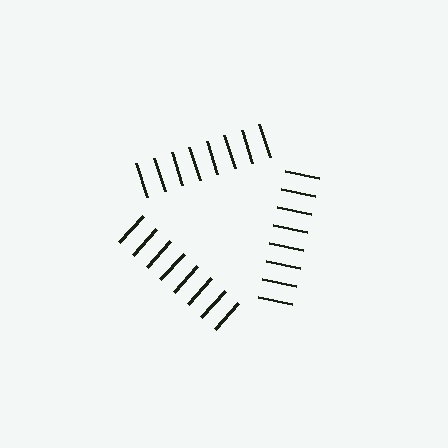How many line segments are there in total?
24 — 8 along each of the 3 edges.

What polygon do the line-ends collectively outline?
An illusory triangle — the line segments terminate on its edges but no continuous stroke is drawn.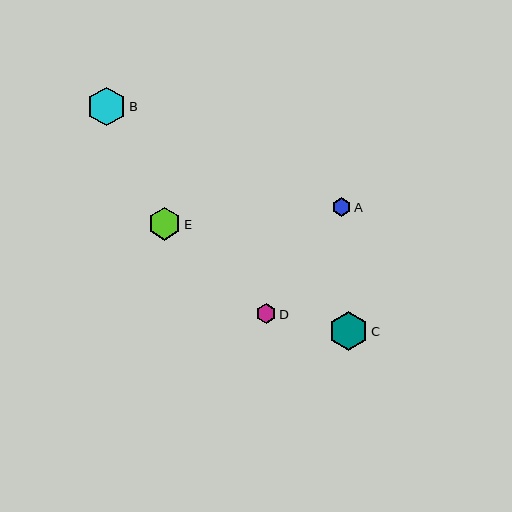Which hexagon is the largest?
Hexagon C is the largest with a size of approximately 39 pixels.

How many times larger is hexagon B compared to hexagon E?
Hexagon B is approximately 1.2 times the size of hexagon E.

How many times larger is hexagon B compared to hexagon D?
Hexagon B is approximately 1.9 times the size of hexagon D.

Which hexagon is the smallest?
Hexagon A is the smallest with a size of approximately 19 pixels.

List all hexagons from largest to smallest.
From largest to smallest: C, B, E, D, A.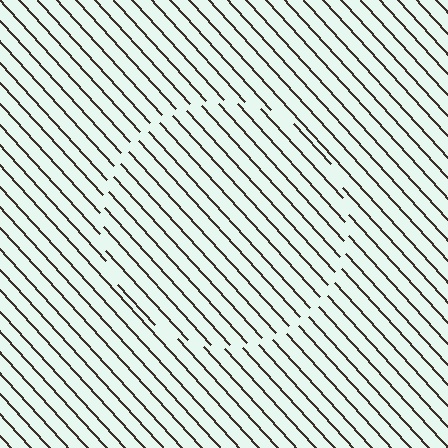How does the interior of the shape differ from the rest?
The interior of the shape contains the same grating, shifted by half a period — the contour is defined by the phase discontinuity where line-ends from the inner and outer gratings abut.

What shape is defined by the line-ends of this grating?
An illusory circle. The interior of the shape contains the same grating, shifted by half a period — the contour is defined by the phase discontinuity where line-ends from the inner and outer gratings abut.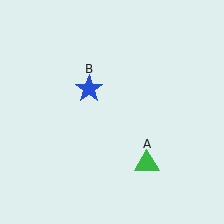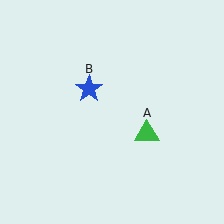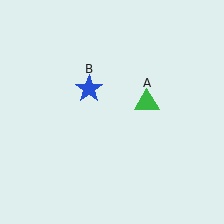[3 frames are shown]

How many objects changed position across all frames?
1 object changed position: green triangle (object A).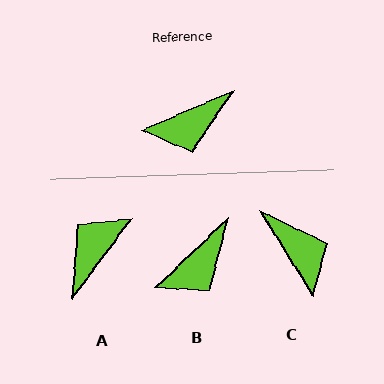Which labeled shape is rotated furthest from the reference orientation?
A, about 150 degrees away.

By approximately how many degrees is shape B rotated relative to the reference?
Approximately 20 degrees counter-clockwise.